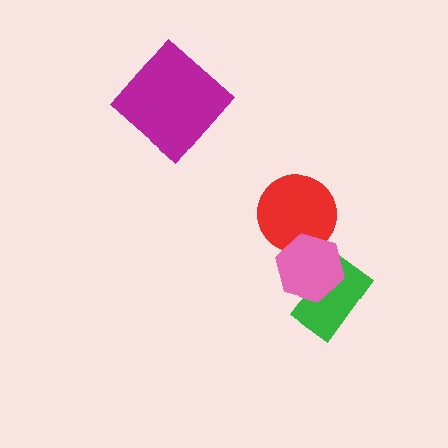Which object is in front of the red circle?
The pink hexagon is in front of the red circle.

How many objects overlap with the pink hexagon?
2 objects overlap with the pink hexagon.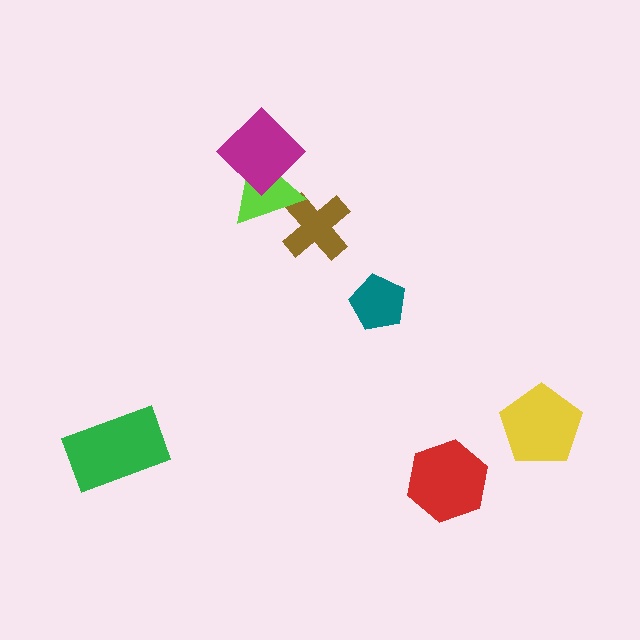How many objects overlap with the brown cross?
1 object overlaps with the brown cross.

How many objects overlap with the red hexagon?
0 objects overlap with the red hexagon.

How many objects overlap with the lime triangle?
2 objects overlap with the lime triangle.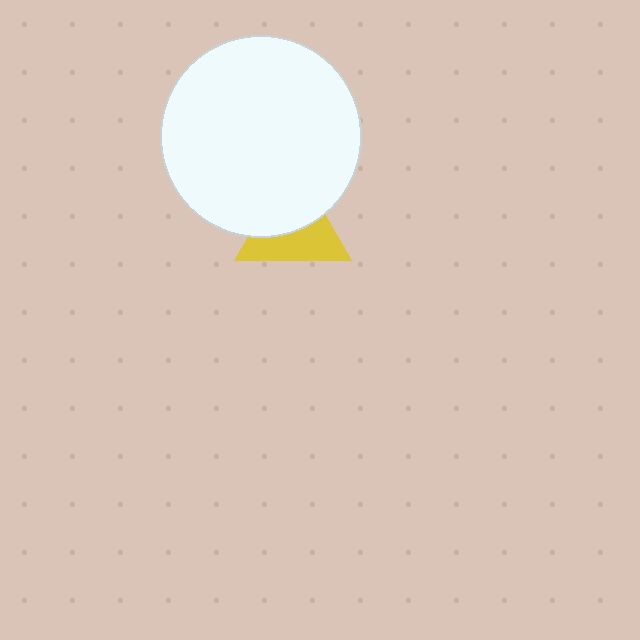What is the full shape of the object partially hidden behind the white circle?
The partially hidden object is a yellow triangle.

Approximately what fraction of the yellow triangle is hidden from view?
Roughly 49% of the yellow triangle is hidden behind the white circle.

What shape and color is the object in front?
The object in front is a white circle.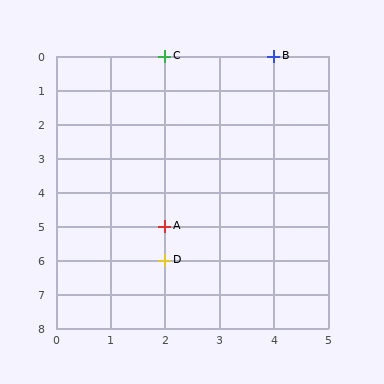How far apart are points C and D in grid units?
Points C and D are 6 rows apart.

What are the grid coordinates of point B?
Point B is at grid coordinates (4, 0).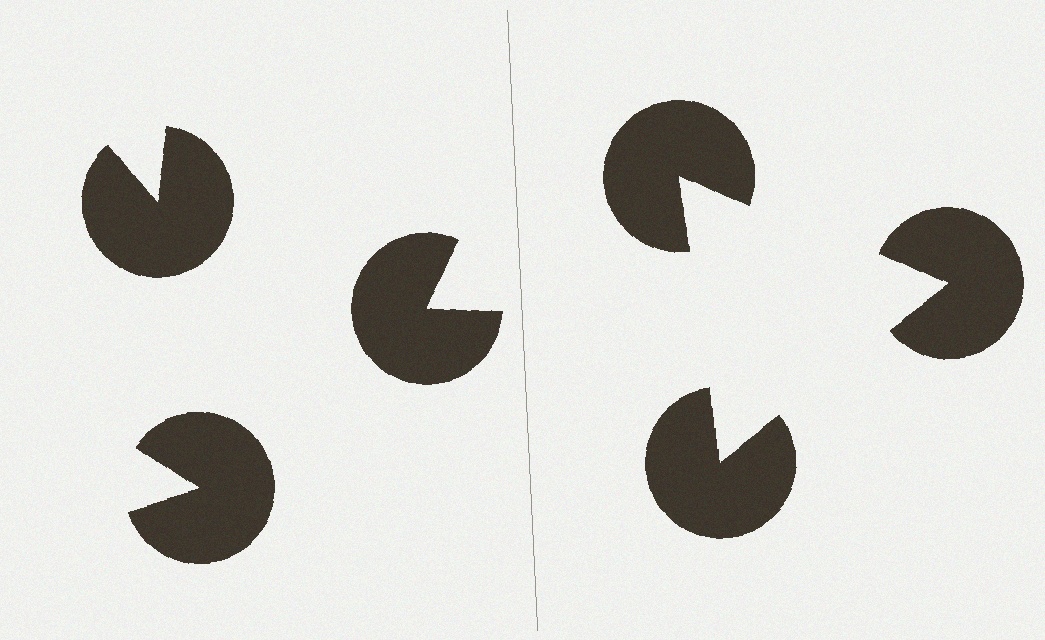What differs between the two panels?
The pac-man discs are positioned identically on both sides; only the wedge orientations differ. On the right they align to a triangle; on the left they are misaligned.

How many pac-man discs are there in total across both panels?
6 — 3 on each side.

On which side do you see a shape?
An illusory triangle appears on the right side. On the left side the wedge cuts are rotated, so no coherent shape forms.